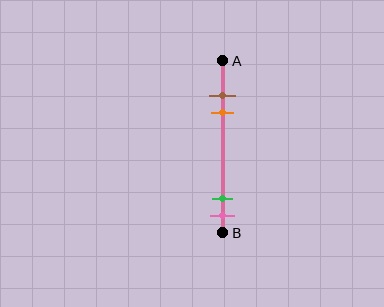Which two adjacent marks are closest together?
The brown and orange marks are the closest adjacent pair.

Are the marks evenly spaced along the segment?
No, the marks are not evenly spaced.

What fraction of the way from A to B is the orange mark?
The orange mark is approximately 30% (0.3) of the way from A to B.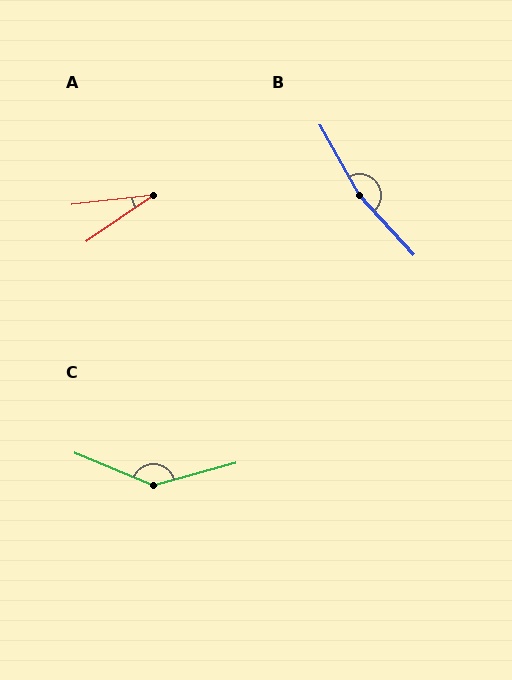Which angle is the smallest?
A, at approximately 28 degrees.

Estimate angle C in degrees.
Approximately 142 degrees.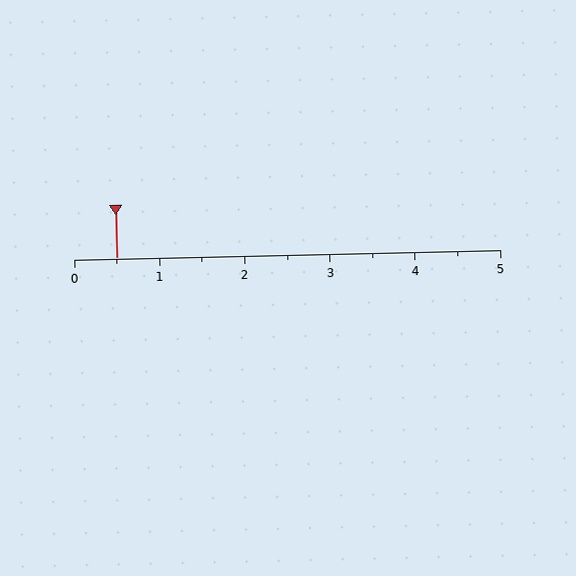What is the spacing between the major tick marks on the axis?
The major ticks are spaced 1 apart.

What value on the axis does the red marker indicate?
The marker indicates approximately 0.5.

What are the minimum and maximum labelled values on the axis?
The axis runs from 0 to 5.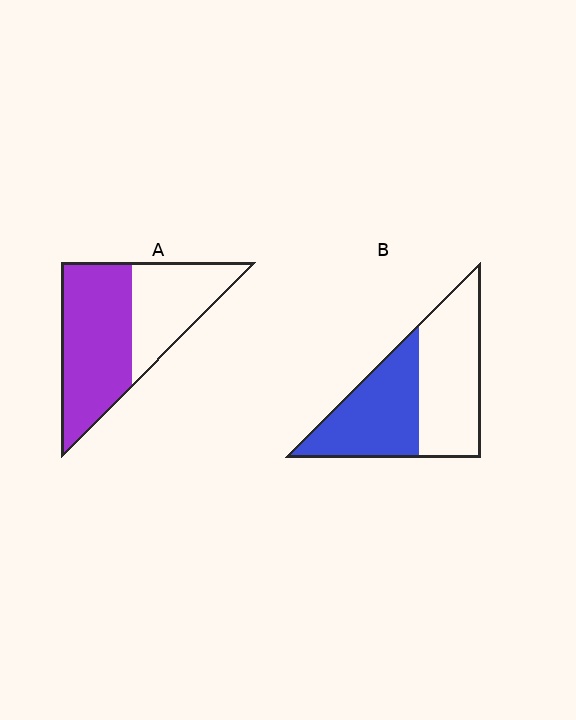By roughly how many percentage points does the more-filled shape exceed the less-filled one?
By roughly 15 percentage points (A over B).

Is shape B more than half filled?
Roughly half.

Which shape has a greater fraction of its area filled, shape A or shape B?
Shape A.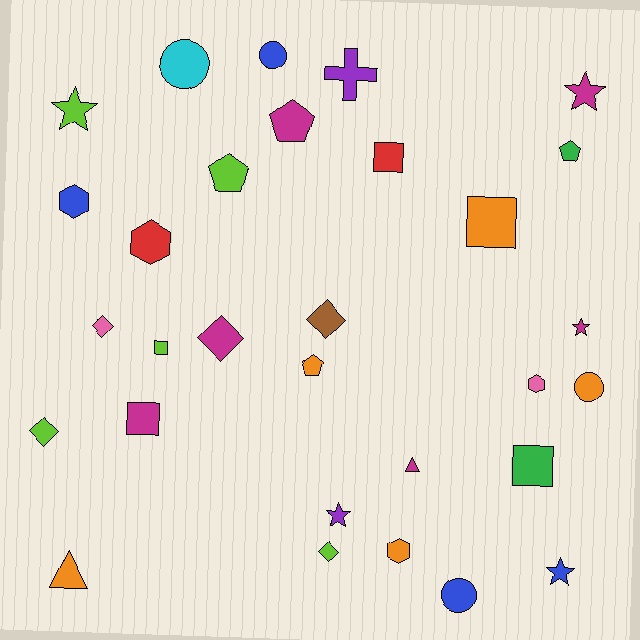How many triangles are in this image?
There are 2 triangles.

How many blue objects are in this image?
There are 4 blue objects.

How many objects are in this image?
There are 30 objects.